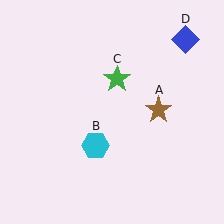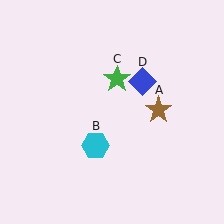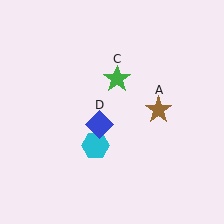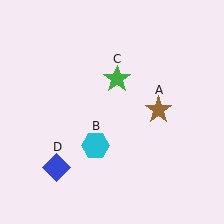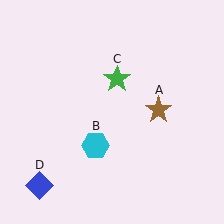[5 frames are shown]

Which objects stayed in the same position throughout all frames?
Brown star (object A) and cyan hexagon (object B) and green star (object C) remained stationary.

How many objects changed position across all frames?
1 object changed position: blue diamond (object D).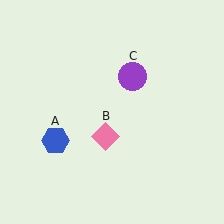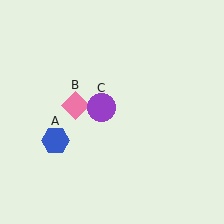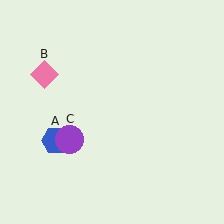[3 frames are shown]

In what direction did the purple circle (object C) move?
The purple circle (object C) moved down and to the left.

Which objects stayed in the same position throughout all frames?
Blue hexagon (object A) remained stationary.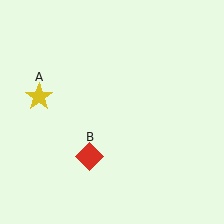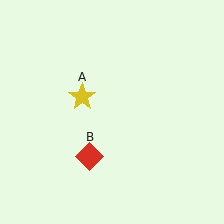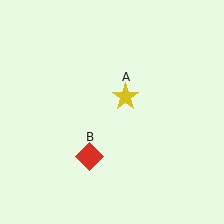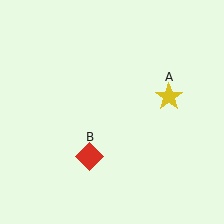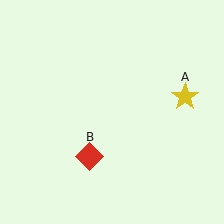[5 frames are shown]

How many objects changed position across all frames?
1 object changed position: yellow star (object A).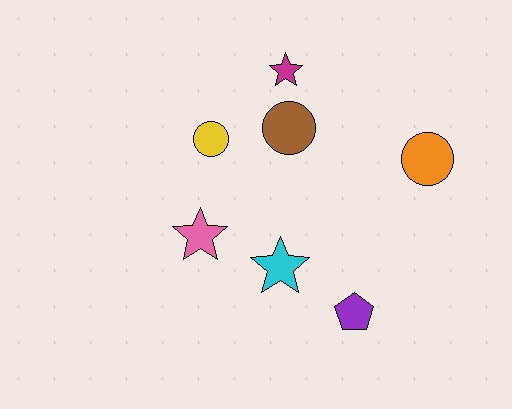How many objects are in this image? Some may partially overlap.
There are 7 objects.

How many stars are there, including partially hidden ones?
There are 3 stars.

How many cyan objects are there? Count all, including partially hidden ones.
There is 1 cyan object.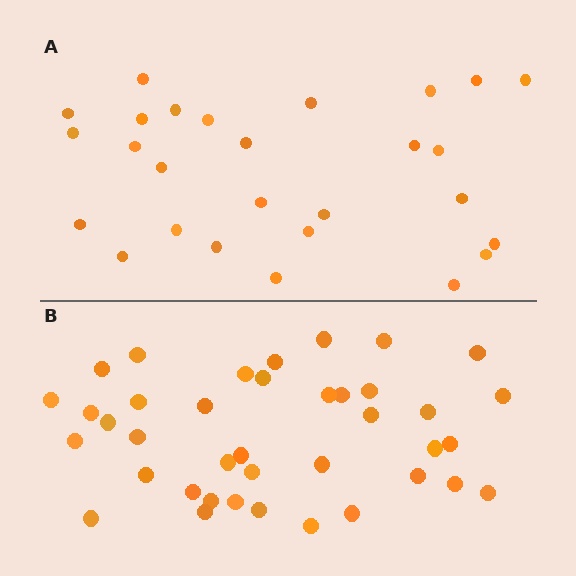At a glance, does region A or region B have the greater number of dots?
Region B (the bottom region) has more dots.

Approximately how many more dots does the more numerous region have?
Region B has roughly 12 or so more dots than region A.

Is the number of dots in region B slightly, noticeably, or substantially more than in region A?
Region B has noticeably more, but not dramatically so. The ratio is roughly 1.4 to 1.